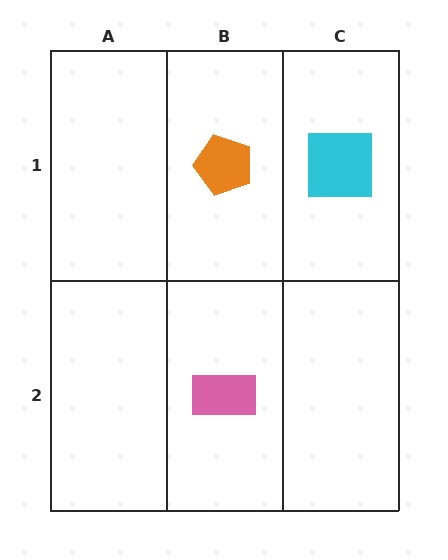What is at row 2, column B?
A pink rectangle.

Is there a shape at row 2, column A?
No, that cell is empty.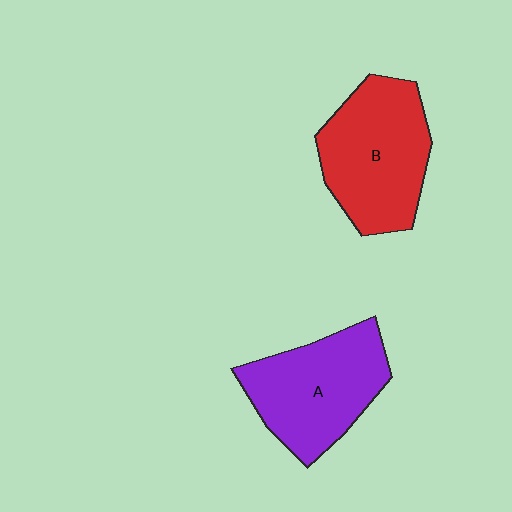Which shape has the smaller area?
Shape A (purple).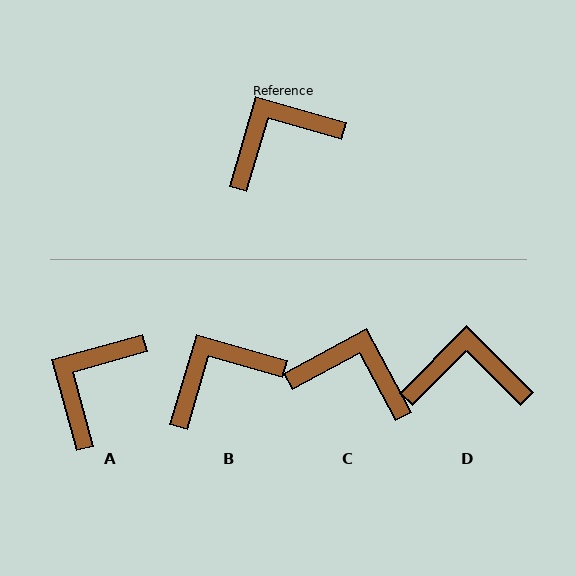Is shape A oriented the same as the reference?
No, it is off by about 32 degrees.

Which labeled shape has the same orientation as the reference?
B.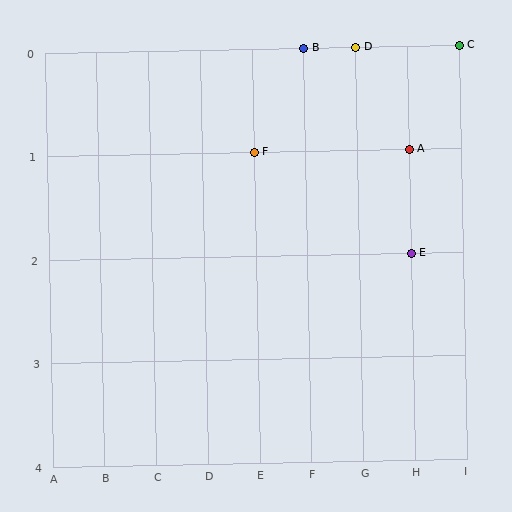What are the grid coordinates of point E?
Point E is at grid coordinates (H, 2).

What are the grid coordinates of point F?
Point F is at grid coordinates (E, 1).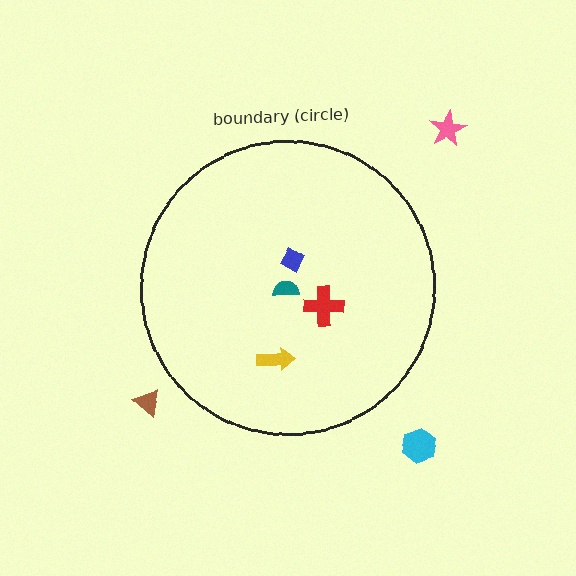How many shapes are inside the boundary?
4 inside, 3 outside.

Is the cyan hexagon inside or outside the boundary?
Outside.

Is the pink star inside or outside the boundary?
Outside.